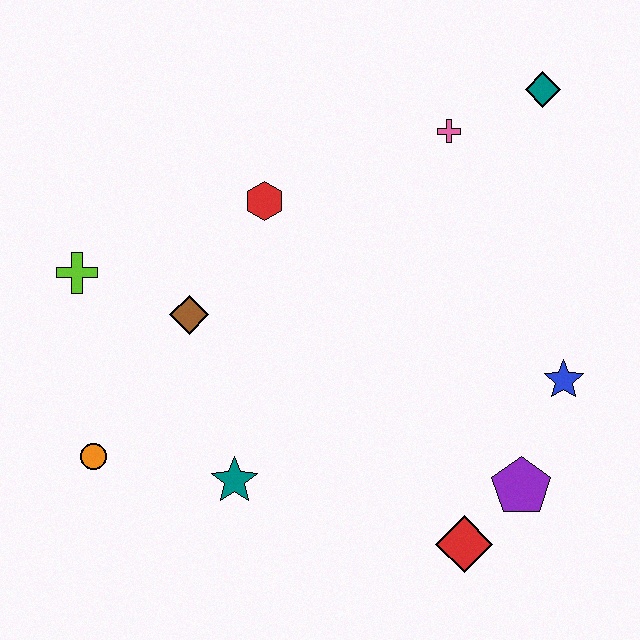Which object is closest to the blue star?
The purple pentagon is closest to the blue star.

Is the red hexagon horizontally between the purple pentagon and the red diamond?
No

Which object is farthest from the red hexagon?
The red diamond is farthest from the red hexagon.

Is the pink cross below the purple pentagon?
No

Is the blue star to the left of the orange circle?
No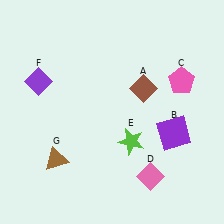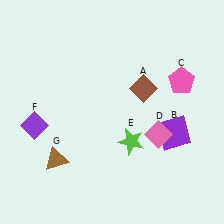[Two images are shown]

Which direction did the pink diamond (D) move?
The pink diamond (D) moved up.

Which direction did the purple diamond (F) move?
The purple diamond (F) moved down.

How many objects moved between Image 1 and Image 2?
2 objects moved between the two images.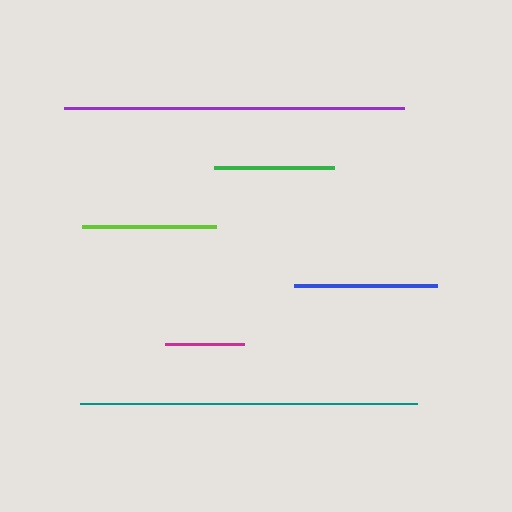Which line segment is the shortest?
The magenta line is the shortest at approximately 79 pixels.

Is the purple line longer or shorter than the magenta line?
The purple line is longer than the magenta line.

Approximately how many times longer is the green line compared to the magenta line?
The green line is approximately 1.5 times the length of the magenta line.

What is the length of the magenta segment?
The magenta segment is approximately 79 pixels long.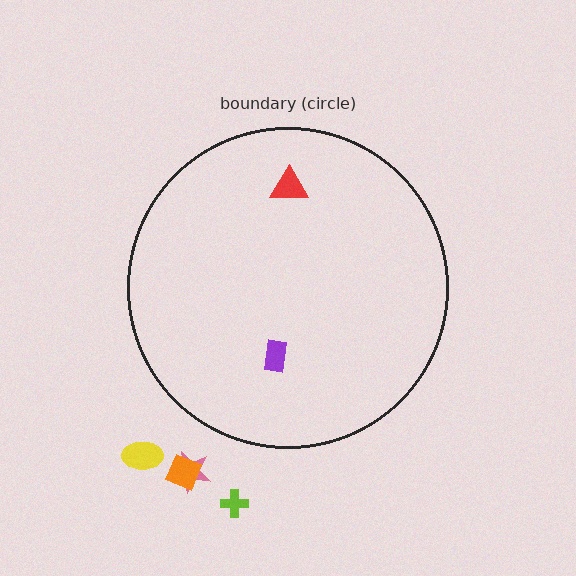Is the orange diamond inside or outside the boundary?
Outside.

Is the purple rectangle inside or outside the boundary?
Inside.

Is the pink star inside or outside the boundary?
Outside.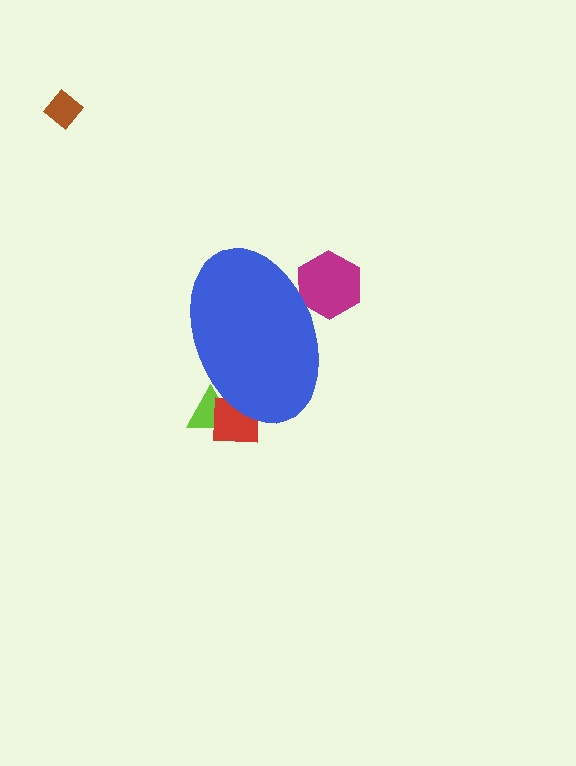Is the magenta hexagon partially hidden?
Yes, the magenta hexagon is partially hidden behind the blue ellipse.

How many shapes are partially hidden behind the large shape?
3 shapes are partially hidden.